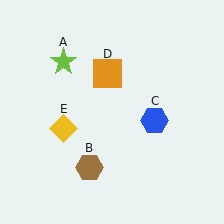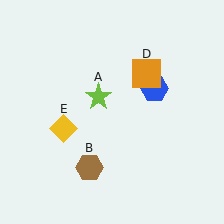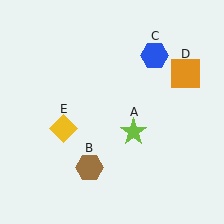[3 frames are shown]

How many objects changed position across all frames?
3 objects changed position: lime star (object A), blue hexagon (object C), orange square (object D).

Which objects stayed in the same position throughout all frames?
Brown hexagon (object B) and yellow diamond (object E) remained stationary.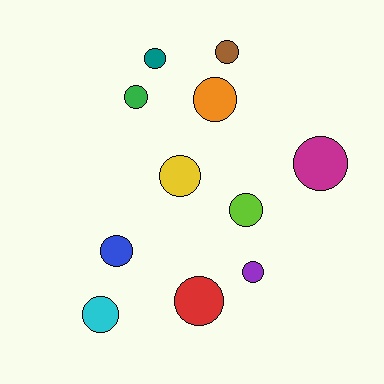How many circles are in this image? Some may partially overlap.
There are 11 circles.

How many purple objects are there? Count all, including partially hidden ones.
There is 1 purple object.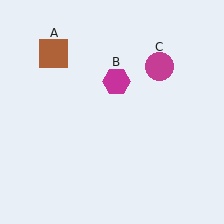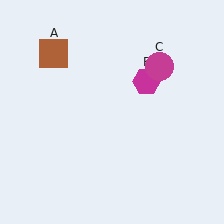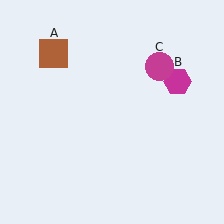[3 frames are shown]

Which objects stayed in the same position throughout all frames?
Brown square (object A) and magenta circle (object C) remained stationary.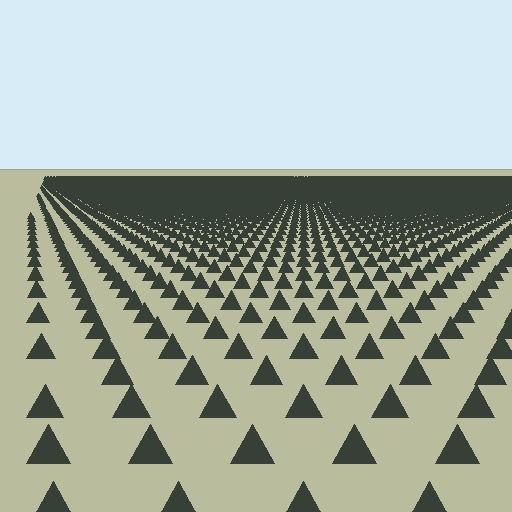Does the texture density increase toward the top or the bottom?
Density increases toward the top.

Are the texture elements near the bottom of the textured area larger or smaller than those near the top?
Larger. Near the bottom, elements are closer to the viewer and appear at a bigger on-screen size.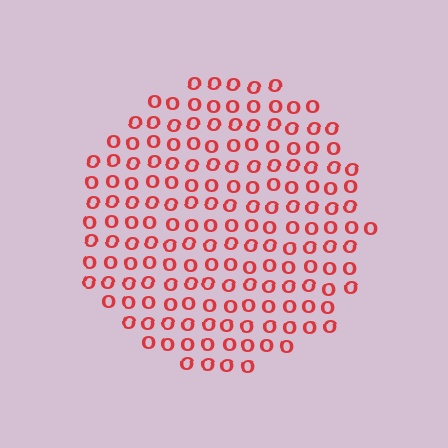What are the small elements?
The small elements are letter O's.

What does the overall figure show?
The overall figure shows a circle.